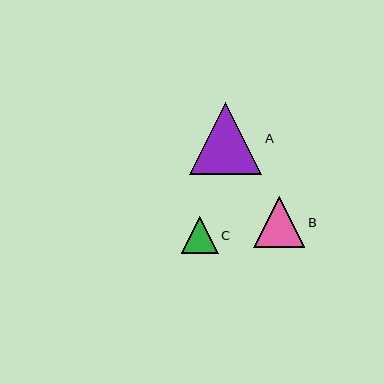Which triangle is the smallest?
Triangle C is the smallest with a size of approximately 37 pixels.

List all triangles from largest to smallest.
From largest to smallest: A, B, C.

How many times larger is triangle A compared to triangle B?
Triangle A is approximately 1.4 times the size of triangle B.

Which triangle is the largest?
Triangle A is the largest with a size of approximately 72 pixels.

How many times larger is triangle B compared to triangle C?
Triangle B is approximately 1.4 times the size of triangle C.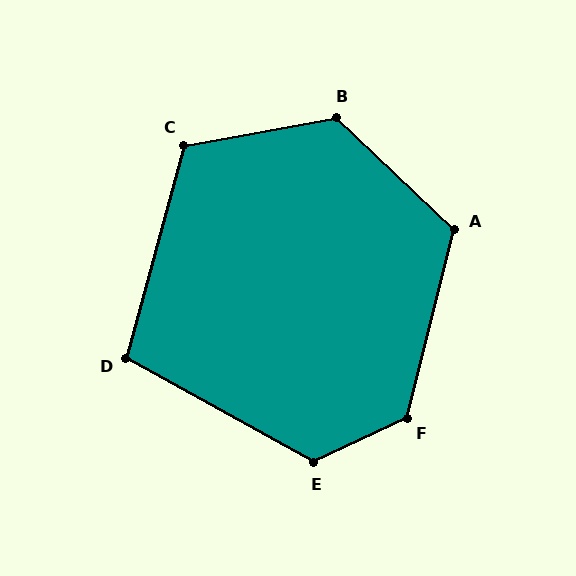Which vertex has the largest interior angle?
F, at approximately 129 degrees.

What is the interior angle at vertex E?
Approximately 125 degrees (obtuse).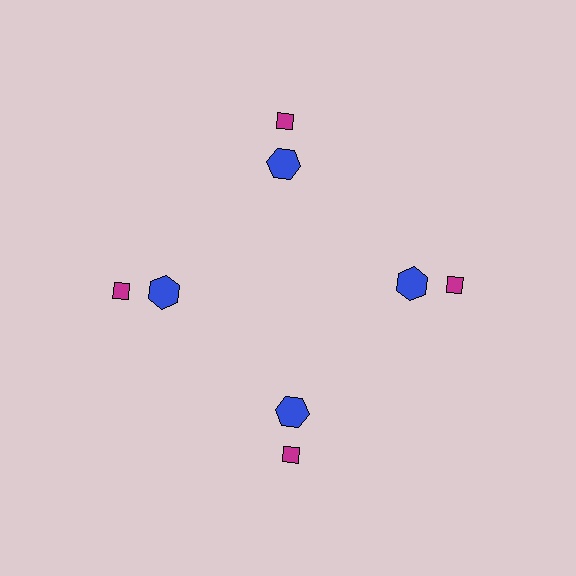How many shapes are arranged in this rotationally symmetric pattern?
There are 8 shapes, arranged in 4 groups of 2.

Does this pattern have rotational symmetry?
Yes, this pattern has 4-fold rotational symmetry. It looks the same after rotating 90 degrees around the center.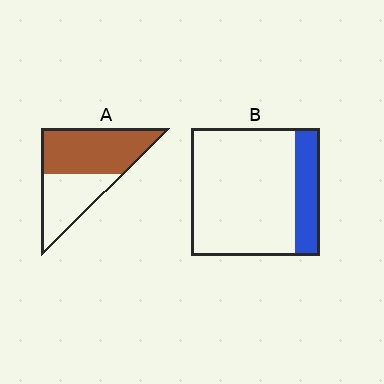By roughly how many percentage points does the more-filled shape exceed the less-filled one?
By roughly 40 percentage points (A over B).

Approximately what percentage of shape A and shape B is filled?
A is approximately 60% and B is approximately 20%.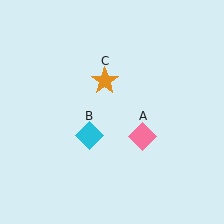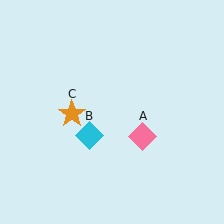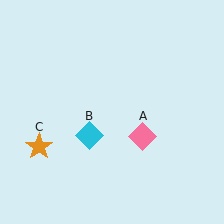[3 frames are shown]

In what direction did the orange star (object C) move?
The orange star (object C) moved down and to the left.